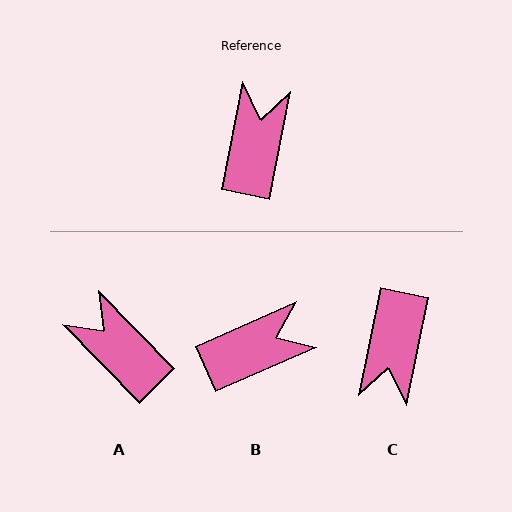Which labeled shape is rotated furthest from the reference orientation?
C, about 180 degrees away.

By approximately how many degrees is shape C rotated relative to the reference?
Approximately 180 degrees counter-clockwise.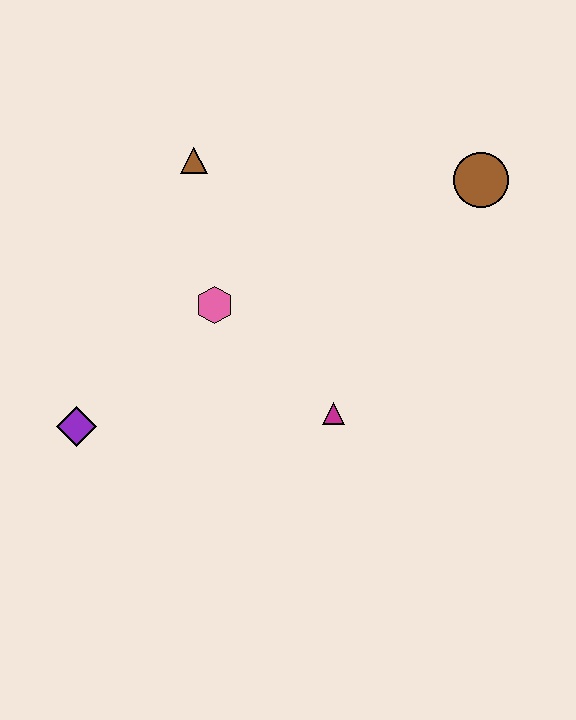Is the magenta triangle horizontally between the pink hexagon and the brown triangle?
No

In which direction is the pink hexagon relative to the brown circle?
The pink hexagon is to the left of the brown circle.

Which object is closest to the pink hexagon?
The brown triangle is closest to the pink hexagon.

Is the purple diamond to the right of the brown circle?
No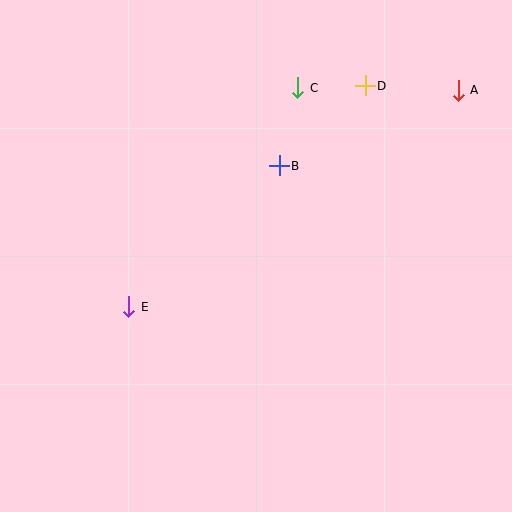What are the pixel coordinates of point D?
Point D is at (365, 86).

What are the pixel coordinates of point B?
Point B is at (279, 166).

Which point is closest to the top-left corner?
Point C is closest to the top-left corner.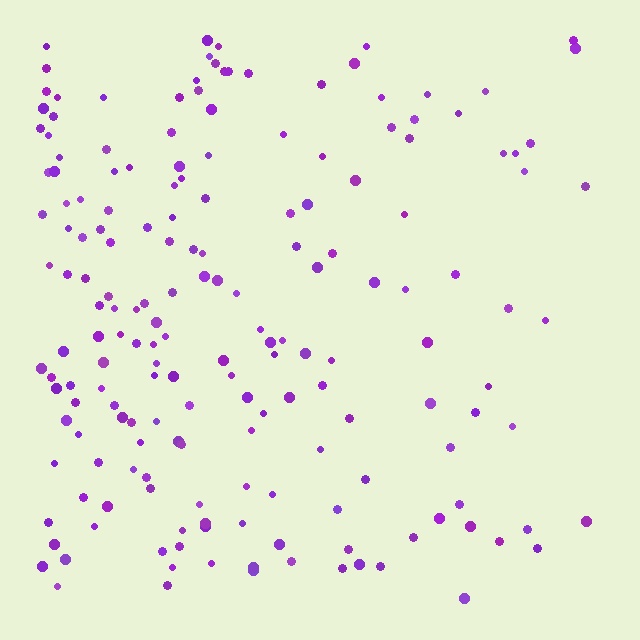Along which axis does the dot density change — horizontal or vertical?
Horizontal.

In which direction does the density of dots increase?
From right to left, with the left side densest.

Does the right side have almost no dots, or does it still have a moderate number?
Still a moderate number, just noticeably fewer than the left.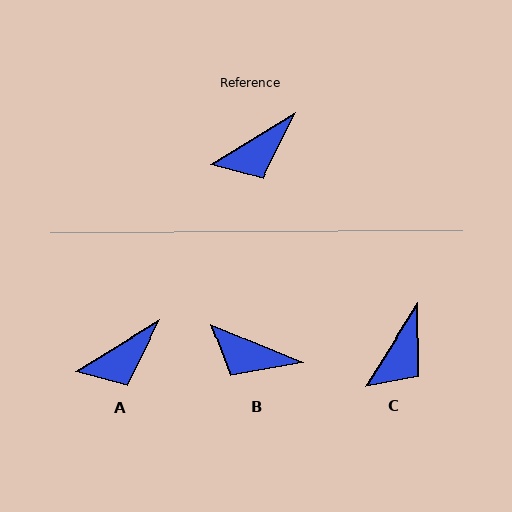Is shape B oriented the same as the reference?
No, it is off by about 54 degrees.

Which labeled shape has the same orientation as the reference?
A.